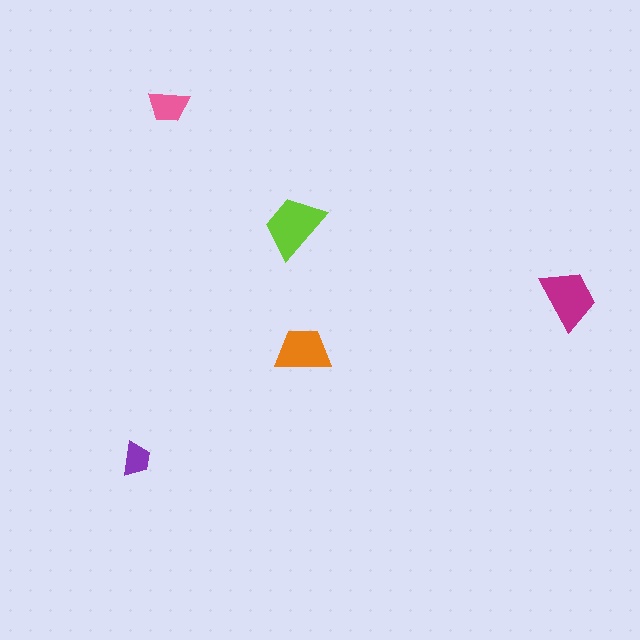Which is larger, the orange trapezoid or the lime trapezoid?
The lime one.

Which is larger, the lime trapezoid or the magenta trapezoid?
The lime one.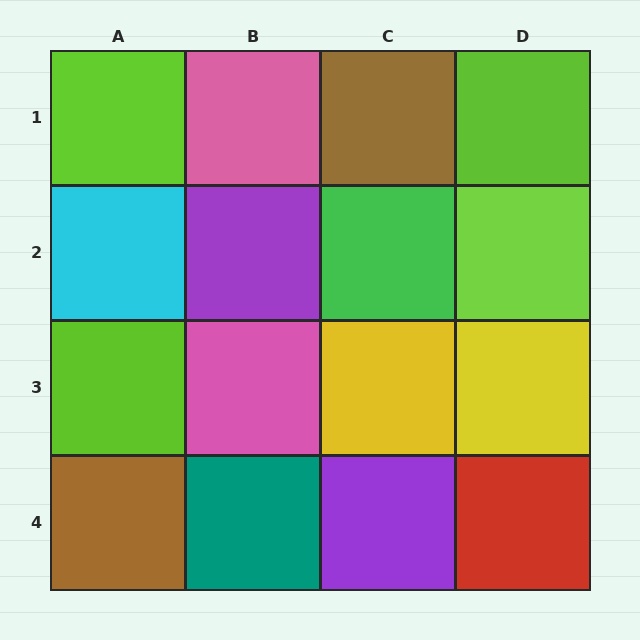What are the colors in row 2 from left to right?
Cyan, purple, green, lime.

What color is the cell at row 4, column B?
Teal.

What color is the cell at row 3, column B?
Pink.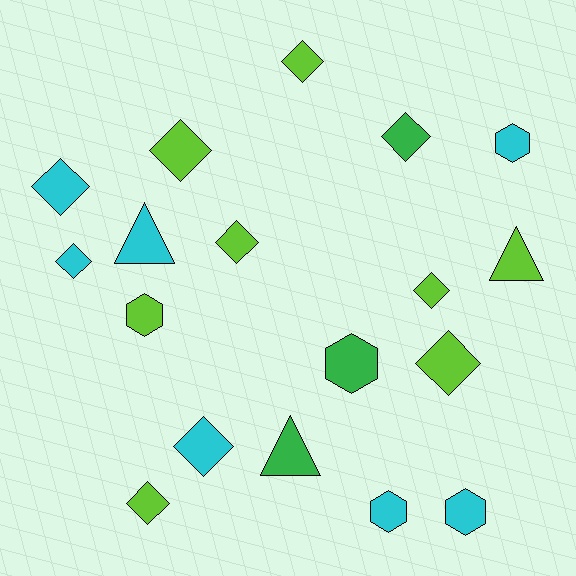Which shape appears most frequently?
Diamond, with 10 objects.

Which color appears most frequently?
Lime, with 8 objects.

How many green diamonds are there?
There is 1 green diamond.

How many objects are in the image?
There are 18 objects.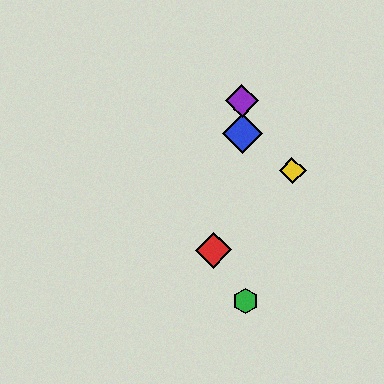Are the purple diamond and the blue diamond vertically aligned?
Yes, both are at x≈242.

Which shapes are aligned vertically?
The blue diamond, the green hexagon, the purple diamond are aligned vertically.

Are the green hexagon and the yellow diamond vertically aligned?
No, the green hexagon is at x≈246 and the yellow diamond is at x≈292.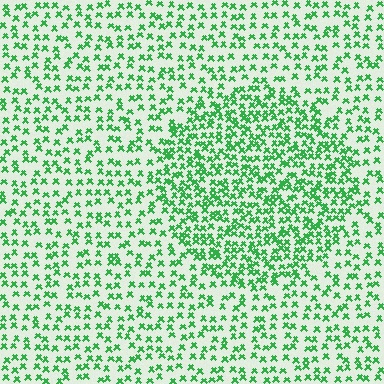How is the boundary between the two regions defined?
The boundary is defined by a change in element density (approximately 1.8x ratio). All elements are the same color, size, and shape.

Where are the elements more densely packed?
The elements are more densely packed inside the circle boundary.